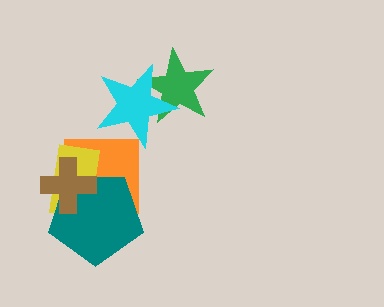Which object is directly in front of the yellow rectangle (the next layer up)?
The teal pentagon is directly in front of the yellow rectangle.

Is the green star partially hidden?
Yes, it is partially covered by another shape.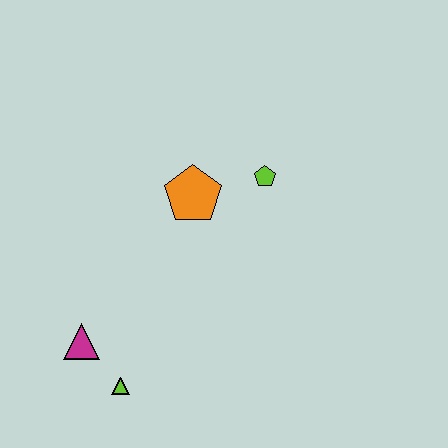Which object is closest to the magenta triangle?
The lime triangle is closest to the magenta triangle.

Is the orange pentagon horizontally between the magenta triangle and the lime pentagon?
Yes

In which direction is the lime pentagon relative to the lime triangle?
The lime pentagon is above the lime triangle.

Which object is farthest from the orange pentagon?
The lime triangle is farthest from the orange pentagon.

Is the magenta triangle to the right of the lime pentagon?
No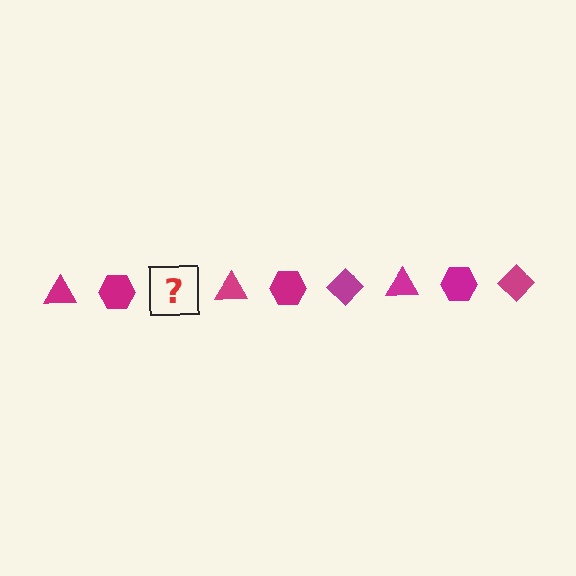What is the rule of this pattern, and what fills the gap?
The rule is that the pattern cycles through triangle, hexagon, diamond shapes in magenta. The gap should be filled with a magenta diamond.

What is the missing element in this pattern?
The missing element is a magenta diamond.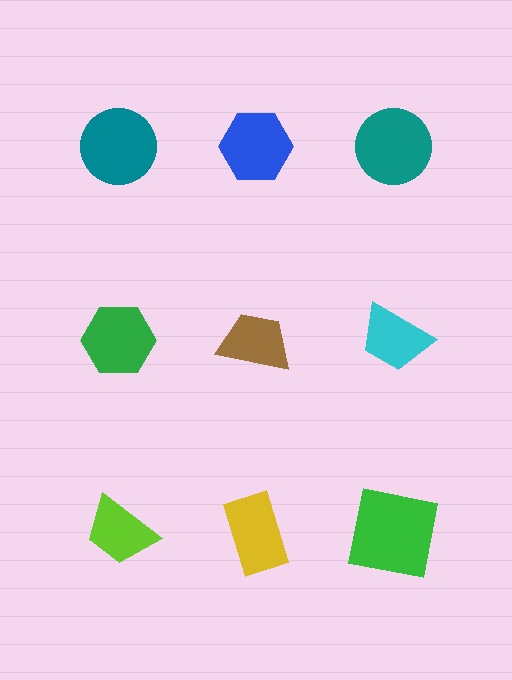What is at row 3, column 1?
A lime trapezoid.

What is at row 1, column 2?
A blue hexagon.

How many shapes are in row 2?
3 shapes.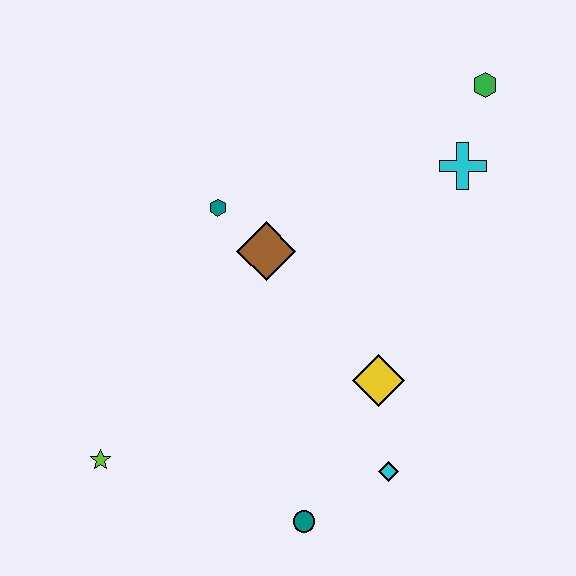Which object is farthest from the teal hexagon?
The teal circle is farthest from the teal hexagon.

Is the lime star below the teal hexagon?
Yes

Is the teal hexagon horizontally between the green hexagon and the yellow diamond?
No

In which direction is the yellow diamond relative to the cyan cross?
The yellow diamond is below the cyan cross.